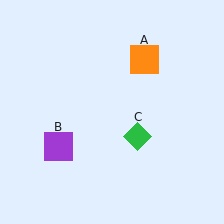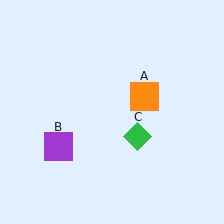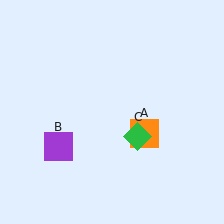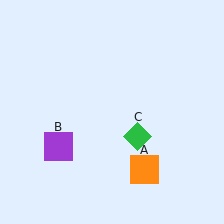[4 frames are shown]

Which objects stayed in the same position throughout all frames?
Purple square (object B) and green diamond (object C) remained stationary.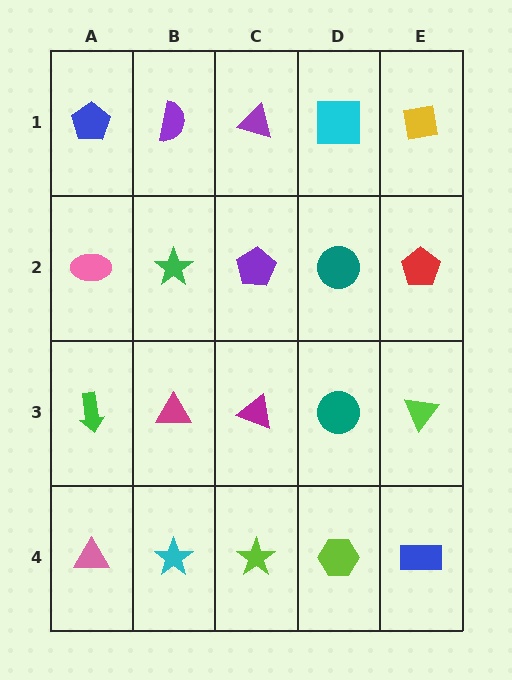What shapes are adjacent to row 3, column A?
A pink ellipse (row 2, column A), a pink triangle (row 4, column A), a magenta triangle (row 3, column B).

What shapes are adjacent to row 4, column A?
A green arrow (row 3, column A), a cyan star (row 4, column B).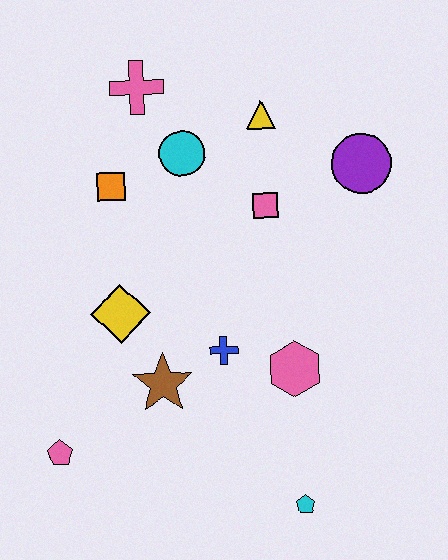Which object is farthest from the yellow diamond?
The purple circle is farthest from the yellow diamond.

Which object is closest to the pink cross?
The cyan circle is closest to the pink cross.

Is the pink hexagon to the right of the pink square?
Yes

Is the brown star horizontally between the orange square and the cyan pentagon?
Yes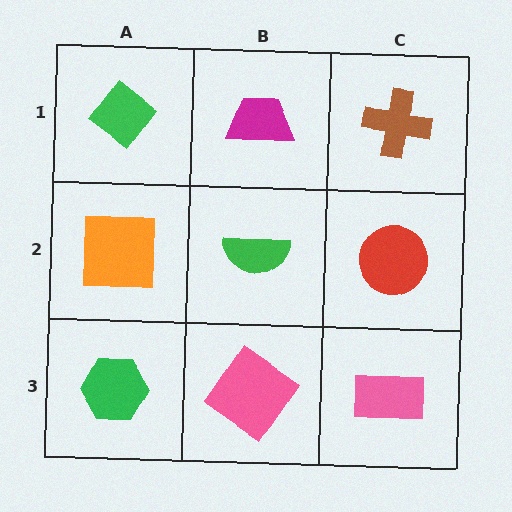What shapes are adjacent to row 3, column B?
A green semicircle (row 2, column B), a green hexagon (row 3, column A), a pink rectangle (row 3, column C).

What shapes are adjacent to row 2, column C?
A brown cross (row 1, column C), a pink rectangle (row 3, column C), a green semicircle (row 2, column B).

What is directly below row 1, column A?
An orange square.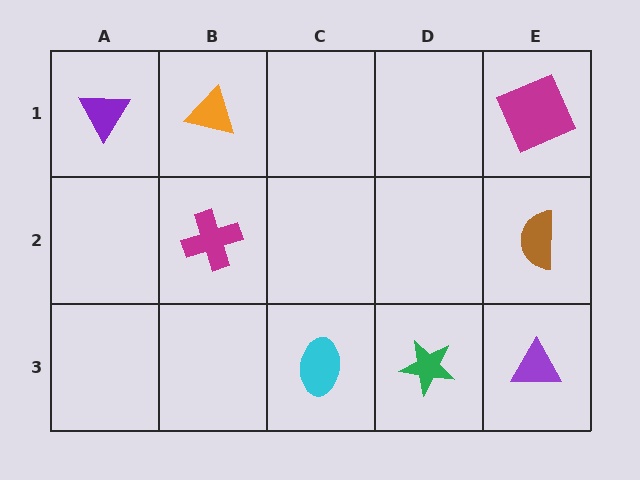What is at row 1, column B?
An orange triangle.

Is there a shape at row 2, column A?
No, that cell is empty.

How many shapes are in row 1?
3 shapes.